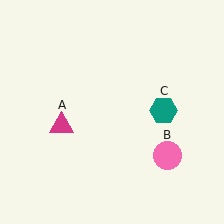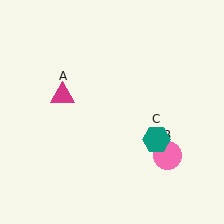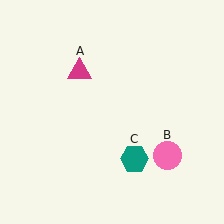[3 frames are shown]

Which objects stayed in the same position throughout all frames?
Pink circle (object B) remained stationary.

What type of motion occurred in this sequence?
The magenta triangle (object A), teal hexagon (object C) rotated clockwise around the center of the scene.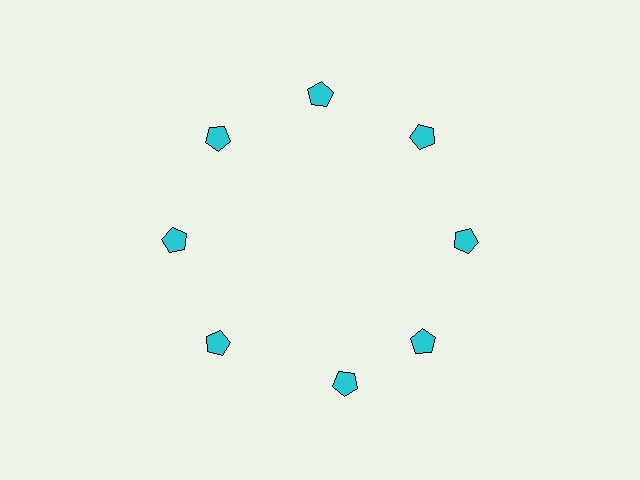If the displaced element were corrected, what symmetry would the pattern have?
It would have 8-fold rotational symmetry — the pattern would map onto itself every 45 degrees.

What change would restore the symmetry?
The symmetry would be restored by rotating it back into even spacing with its neighbors so that all 8 pentagons sit at equal angles and equal distance from the center.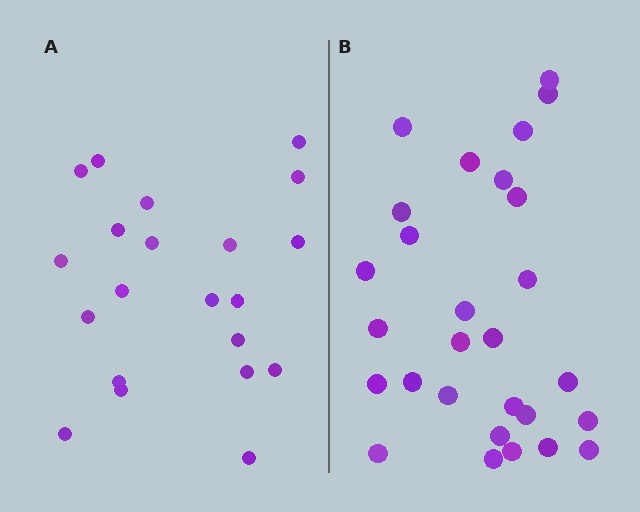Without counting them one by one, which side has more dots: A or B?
Region B (the right region) has more dots.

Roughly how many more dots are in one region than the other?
Region B has roughly 8 or so more dots than region A.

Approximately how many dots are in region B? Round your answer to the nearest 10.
About 30 dots. (The exact count is 28, which rounds to 30.)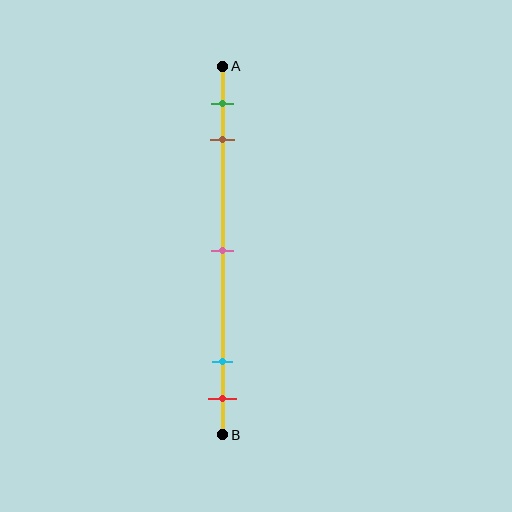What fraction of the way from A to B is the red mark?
The red mark is approximately 90% (0.9) of the way from A to B.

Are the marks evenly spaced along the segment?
No, the marks are not evenly spaced.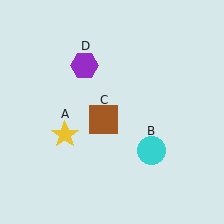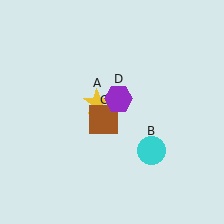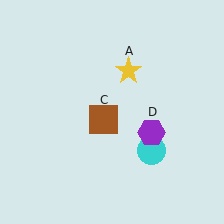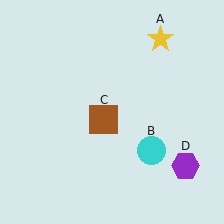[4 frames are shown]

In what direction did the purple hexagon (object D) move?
The purple hexagon (object D) moved down and to the right.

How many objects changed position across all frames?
2 objects changed position: yellow star (object A), purple hexagon (object D).